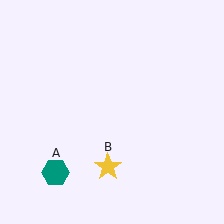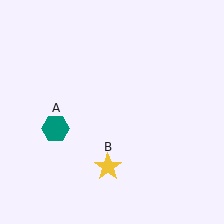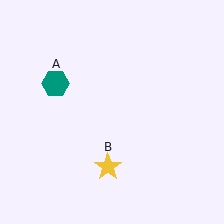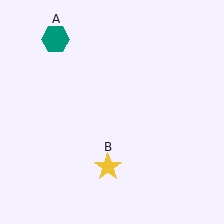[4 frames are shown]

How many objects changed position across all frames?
1 object changed position: teal hexagon (object A).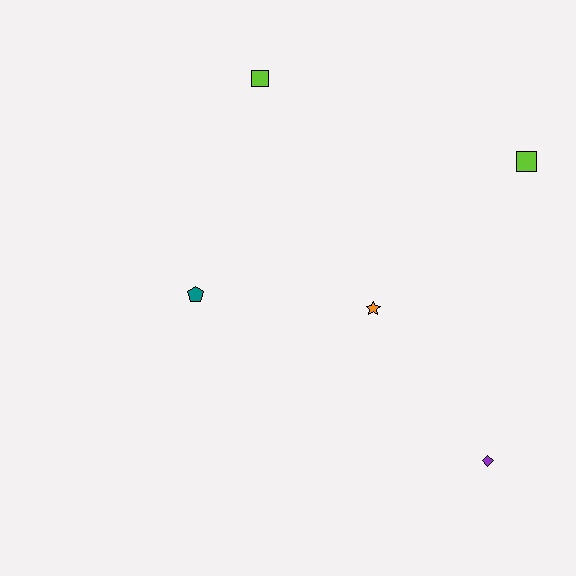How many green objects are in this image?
There are no green objects.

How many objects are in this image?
There are 5 objects.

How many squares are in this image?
There are 2 squares.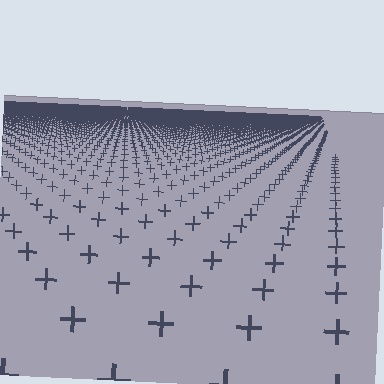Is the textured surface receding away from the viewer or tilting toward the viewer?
The surface is receding away from the viewer. Texture elements get smaller and denser toward the top.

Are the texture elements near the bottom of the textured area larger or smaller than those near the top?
Larger. Near the bottom, elements are closer to the viewer and appear at a bigger on-screen size.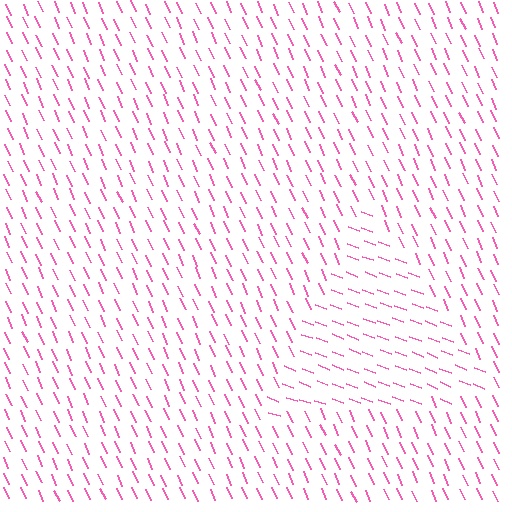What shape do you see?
I see a triangle.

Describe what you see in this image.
The image is filled with small pink line segments. A triangle region in the image has lines oriented differently from the surrounding lines, creating a visible texture boundary.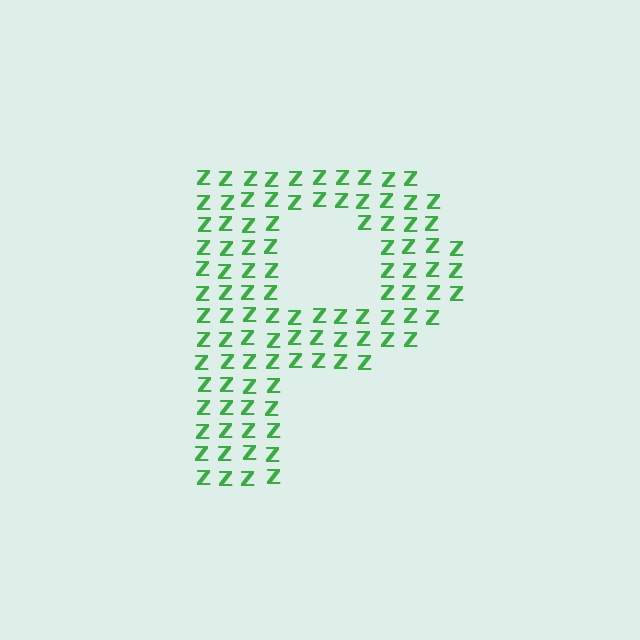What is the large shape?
The large shape is the letter P.